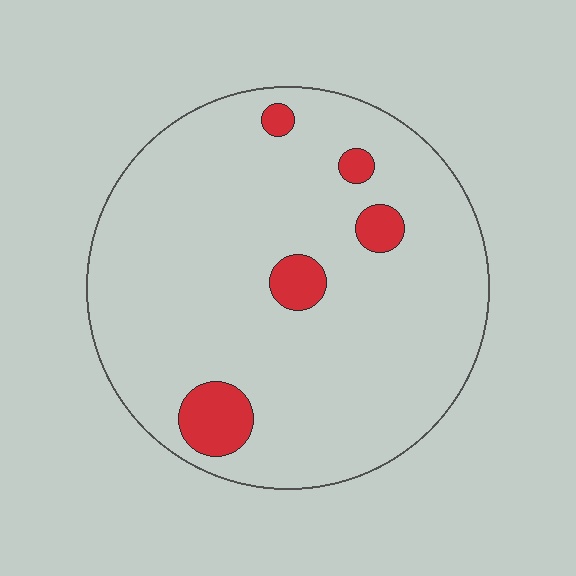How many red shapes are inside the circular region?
5.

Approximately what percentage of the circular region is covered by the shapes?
Approximately 10%.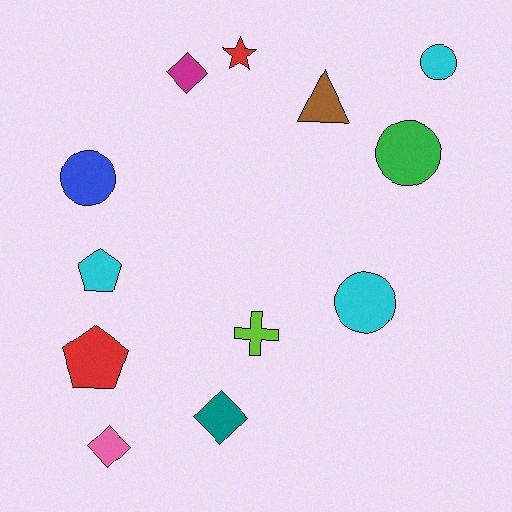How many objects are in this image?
There are 12 objects.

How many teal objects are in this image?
There is 1 teal object.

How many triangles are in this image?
There is 1 triangle.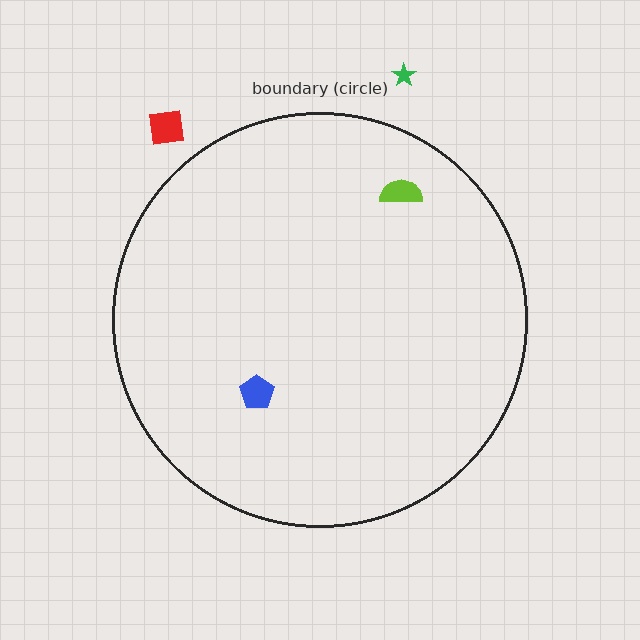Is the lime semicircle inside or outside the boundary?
Inside.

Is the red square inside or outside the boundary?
Outside.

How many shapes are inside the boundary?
2 inside, 2 outside.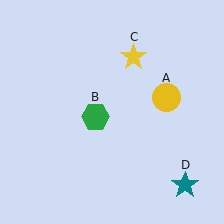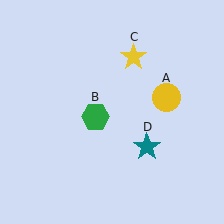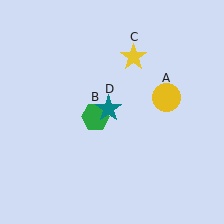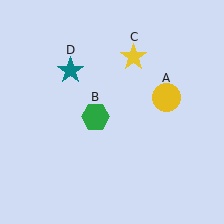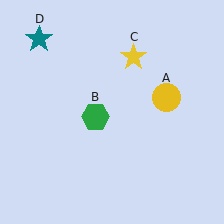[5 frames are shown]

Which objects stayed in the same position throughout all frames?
Yellow circle (object A) and green hexagon (object B) and yellow star (object C) remained stationary.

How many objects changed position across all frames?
1 object changed position: teal star (object D).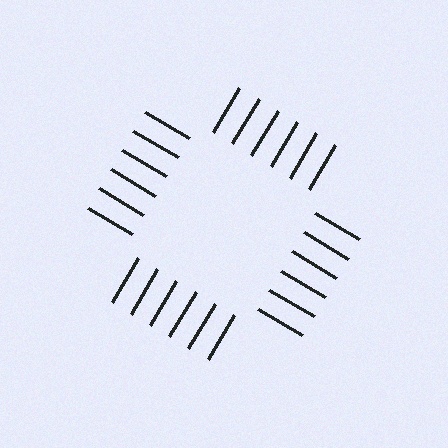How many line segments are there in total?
24 — 6 along each of the 4 edges.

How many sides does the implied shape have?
4 sides — the line-ends trace a square.